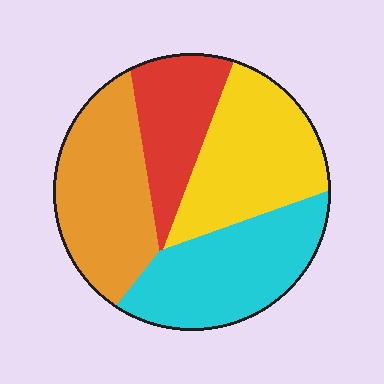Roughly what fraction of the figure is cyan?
Cyan covers around 25% of the figure.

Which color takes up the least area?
Red, at roughly 20%.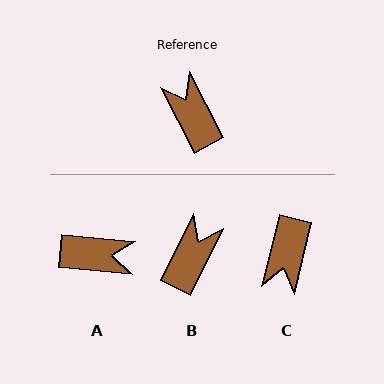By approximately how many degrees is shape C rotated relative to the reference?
Approximately 139 degrees counter-clockwise.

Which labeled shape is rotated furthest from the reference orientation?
C, about 139 degrees away.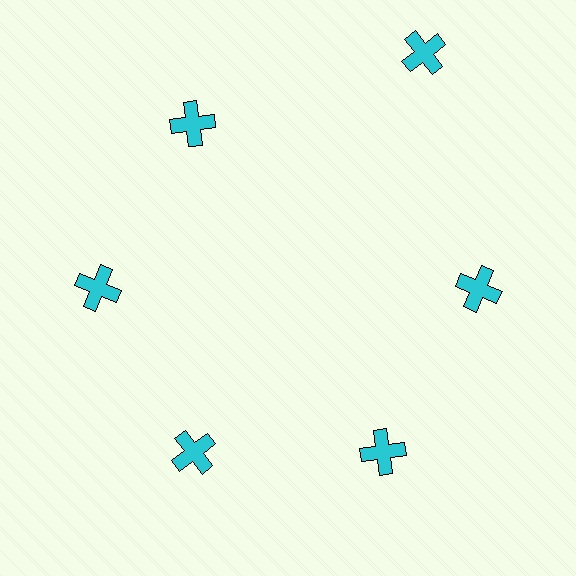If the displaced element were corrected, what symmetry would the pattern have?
It would have 6-fold rotational symmetry — the pattern would map onto itself every 60 degrees.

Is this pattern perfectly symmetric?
No. The 6 cyan crosses are arranged in a ring, but one element near the 1 o'clock position is pushed outward from the center, breaking the 6-fold rotational symmetry.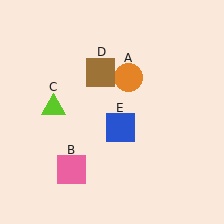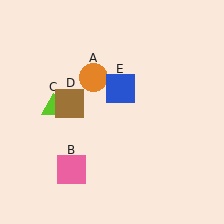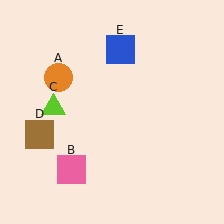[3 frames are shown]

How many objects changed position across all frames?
3 objects changed position: orange circle (object A), brown square (object D), blue square (object E).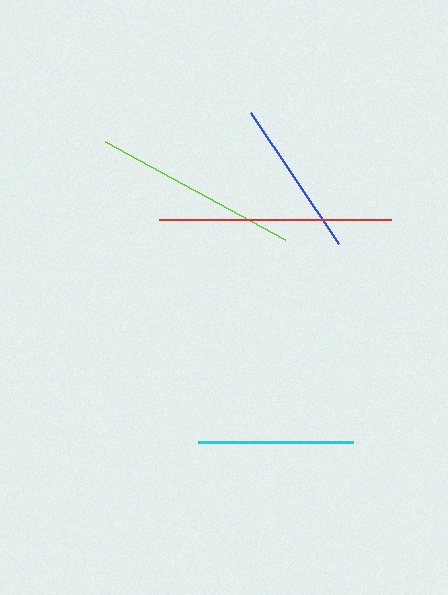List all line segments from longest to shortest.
From longest to shortest: red, lime, blue, cyan.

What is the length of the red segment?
The red segment is approximately 233 pixels long.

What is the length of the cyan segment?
The cyan segment is approximately 155 pixels long.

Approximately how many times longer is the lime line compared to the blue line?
The lime line is approximately 1.3 times the length of the blue line.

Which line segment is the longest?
The red line is the longest at approximately 233 pixels.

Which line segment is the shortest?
The cyan line is the shortest at approximately 155 pixels.